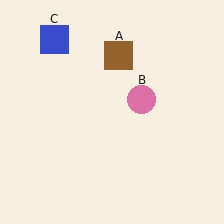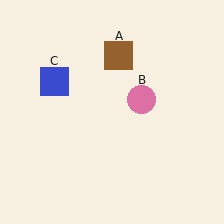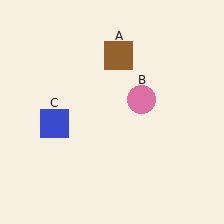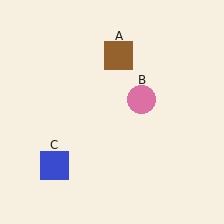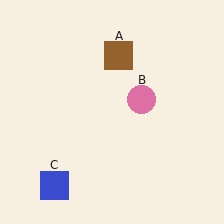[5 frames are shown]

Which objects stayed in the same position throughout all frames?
Brown square (object A) and pink circle (object B) remained stationary.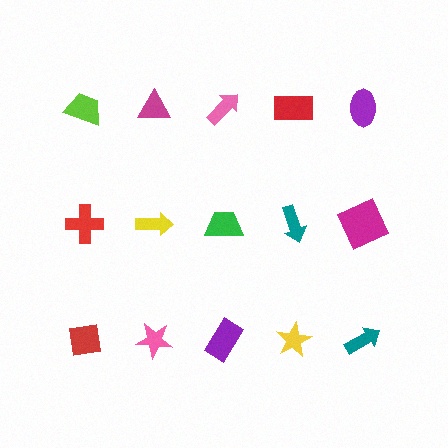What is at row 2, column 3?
A green trapezoid.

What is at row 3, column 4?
A yellow star.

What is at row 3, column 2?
A pink star.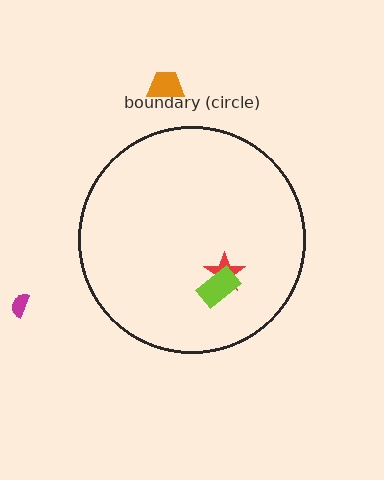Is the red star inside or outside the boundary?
Inside.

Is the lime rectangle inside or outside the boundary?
Inside.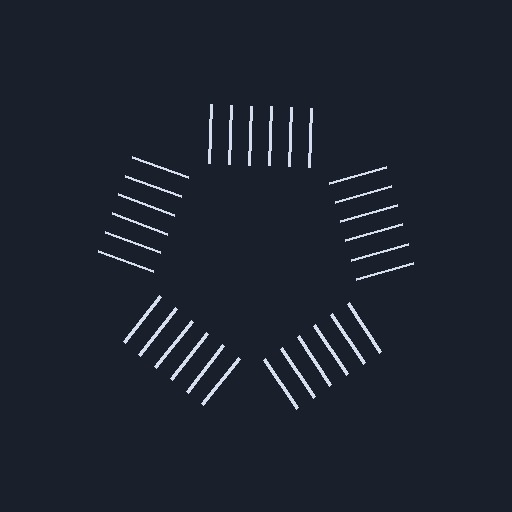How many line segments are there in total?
30 — 6 along each of the 5 edges.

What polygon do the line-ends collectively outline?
An illusory pentagon — the line segments terminate on its edges but no continuous stroke is drawn.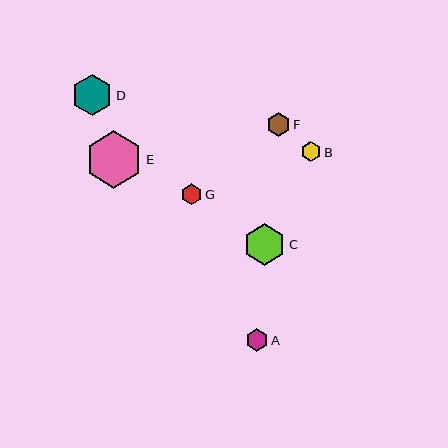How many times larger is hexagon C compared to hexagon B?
Hexagon C is approximately 2.1 times the size of hexagon B.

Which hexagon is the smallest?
Hexagon B is the smallest with a size of approximately 20 pixels.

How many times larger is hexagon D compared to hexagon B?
Hexagon D is approximately 2.0 times the size of hexagon B.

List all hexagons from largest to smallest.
From largest to smallest: E, C, D, F, A, G, B.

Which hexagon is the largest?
Hexagon E is the largest with a size of approximately 58 pixels.